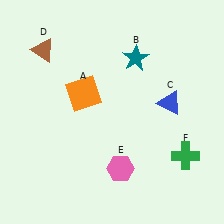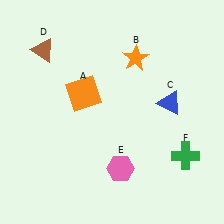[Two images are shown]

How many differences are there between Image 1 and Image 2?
There is 1 difference between the two images.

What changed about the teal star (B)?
In Image 1, B is teal. In Image 2, it changed to orange.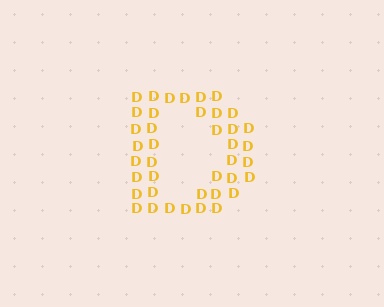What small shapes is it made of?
It is made of small letter D's.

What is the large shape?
The large shape is the letter D.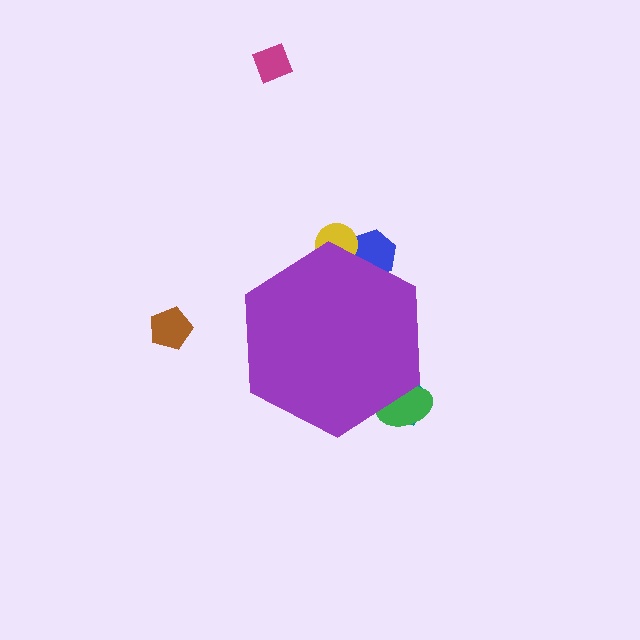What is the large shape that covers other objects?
A purple hexagon.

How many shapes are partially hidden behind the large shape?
4 shapes are partially hidden.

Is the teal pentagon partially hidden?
Yes, the teal pentagon is partially hidden behind the purple hexagon.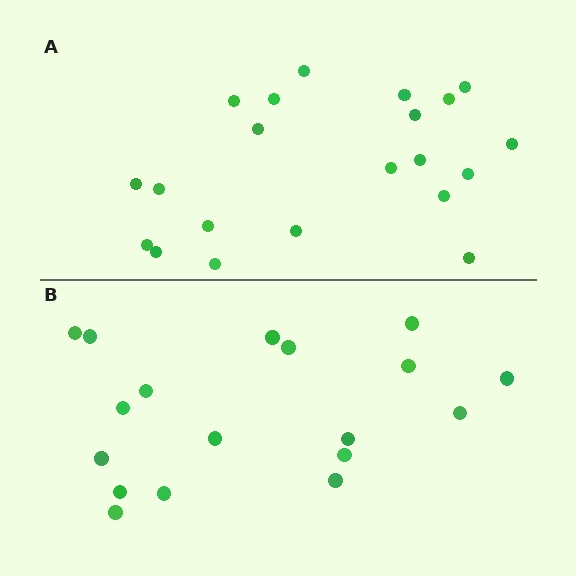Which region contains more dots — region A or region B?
Region A (the top region) has more dots.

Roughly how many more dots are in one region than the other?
Region A has just a few more — roughly 2 or 3 more dots than region B.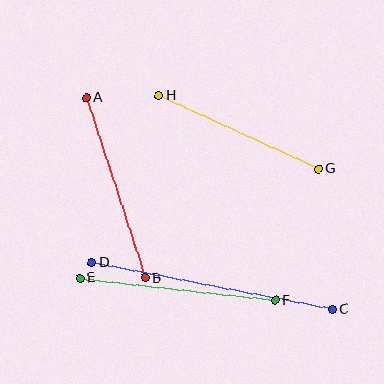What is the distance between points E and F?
The distance is approximately 196 pixels.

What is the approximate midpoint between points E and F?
The midpoint is at approximately (178, 289) pixels.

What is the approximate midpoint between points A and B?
The midpoint is at approximately (115, 188) pixels.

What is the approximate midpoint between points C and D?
The midpoint is at approximately (212, 286) pixels.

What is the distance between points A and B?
The distance is approximately 190 pixels.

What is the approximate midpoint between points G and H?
The midpoint is at approximately (238, 132) pixels.